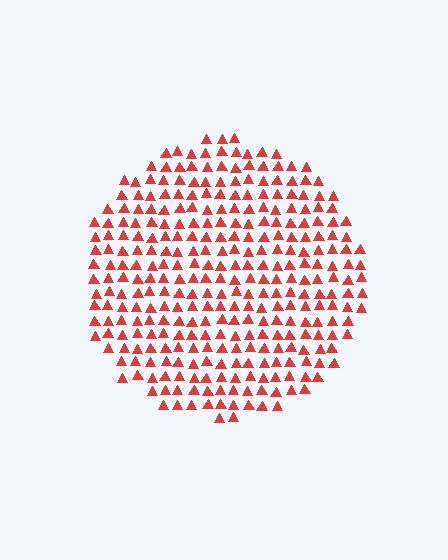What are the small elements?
The small elements are triangles.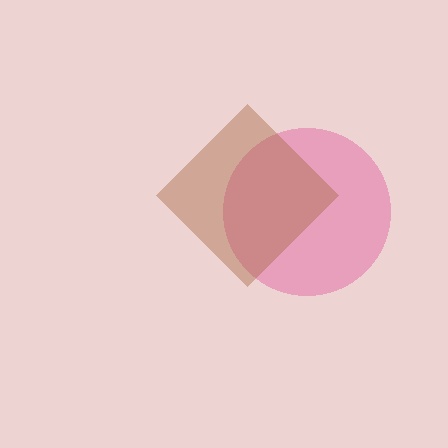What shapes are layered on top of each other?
The layered shapes are: a pink circle, a brown diamond.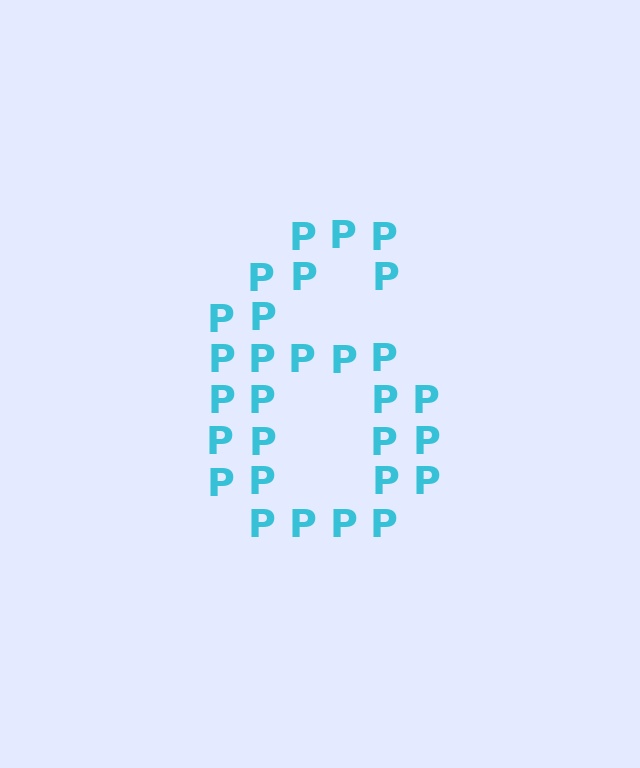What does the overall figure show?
The overall figure shows the digit 6.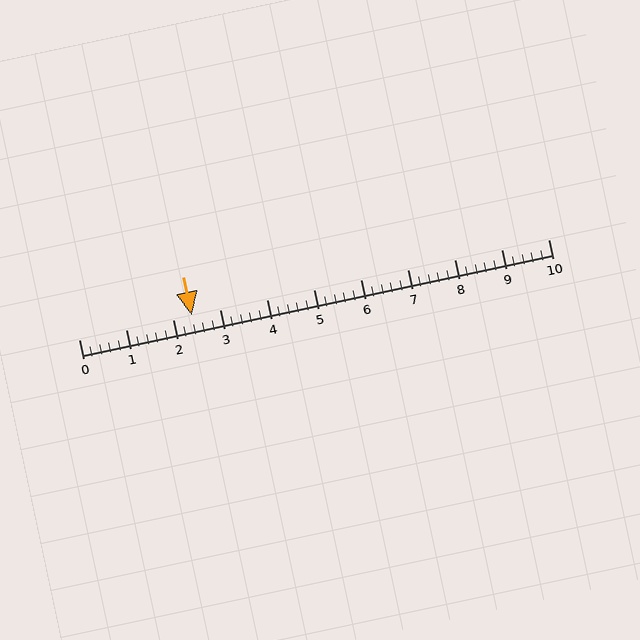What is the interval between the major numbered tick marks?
The major tick marks are spaced 1 units apart.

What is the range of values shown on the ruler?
The ruler shows values from 0 to 10.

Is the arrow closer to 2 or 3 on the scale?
The arrow is closer to 2.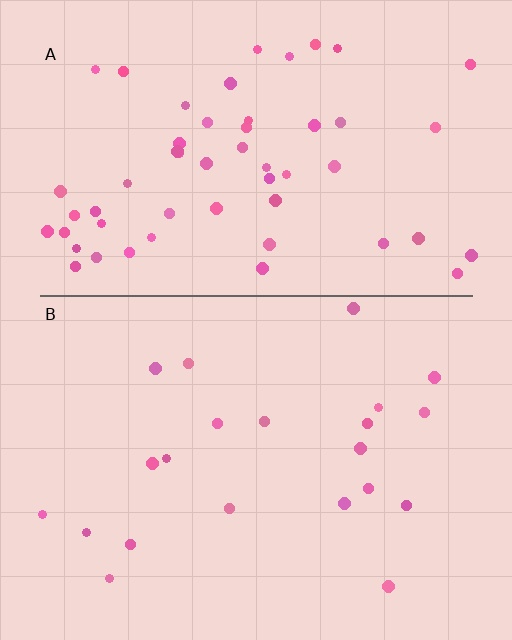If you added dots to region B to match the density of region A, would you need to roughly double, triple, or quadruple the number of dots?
Approximately triple.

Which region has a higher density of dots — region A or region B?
A (the top).